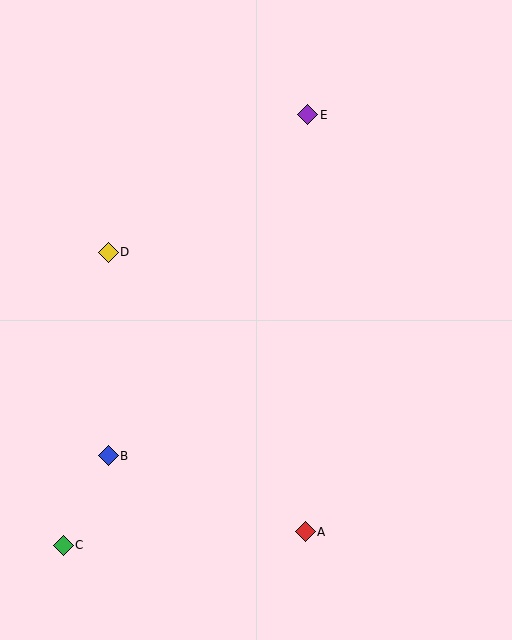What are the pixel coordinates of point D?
Point D is at (108, 252).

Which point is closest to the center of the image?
Point D at (108, 252) is closest to the center.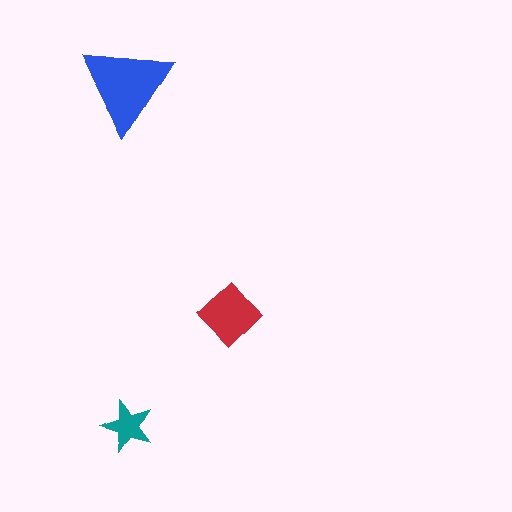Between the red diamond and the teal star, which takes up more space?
The red diamond.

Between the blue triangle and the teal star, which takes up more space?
The blue triangle.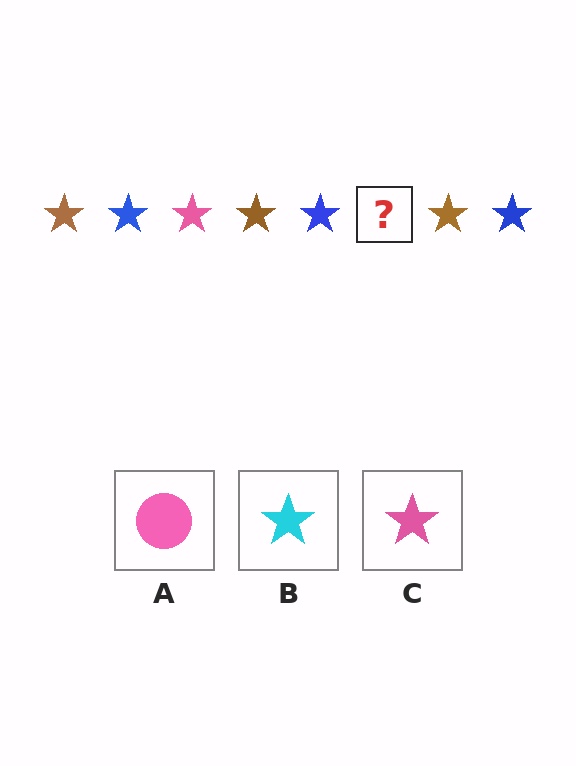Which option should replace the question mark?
Option C.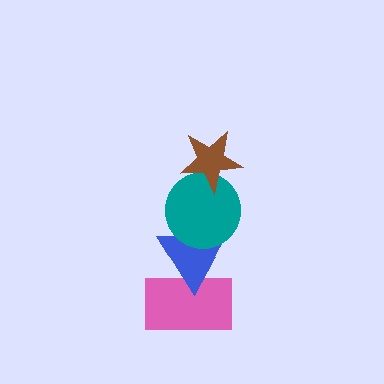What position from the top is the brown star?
The brown star is 1st from the top.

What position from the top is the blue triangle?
The blue triangle is 3rd from the top.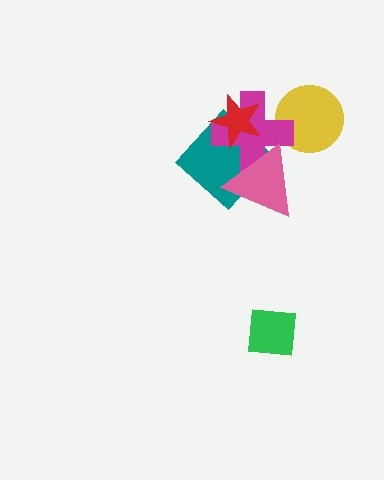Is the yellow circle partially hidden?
Yes, it is partially covered by another shape.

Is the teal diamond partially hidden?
Yes, it is partially covered by another shape.